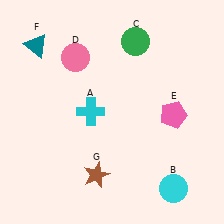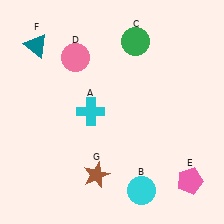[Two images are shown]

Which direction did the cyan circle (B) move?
The cyan circle (B) moved left.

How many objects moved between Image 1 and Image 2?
2 objects moved between the two images.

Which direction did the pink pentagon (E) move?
The pink pentagon (E) moved down.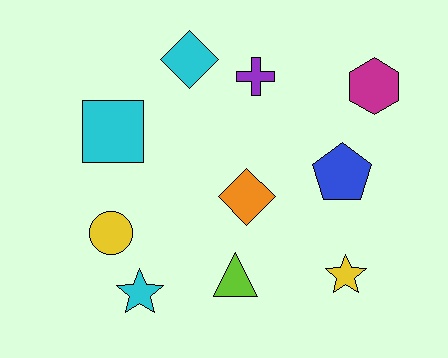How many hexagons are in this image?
There is 1 hexagon.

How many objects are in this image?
There are 10 objects.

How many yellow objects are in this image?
There are 2 yellow objects.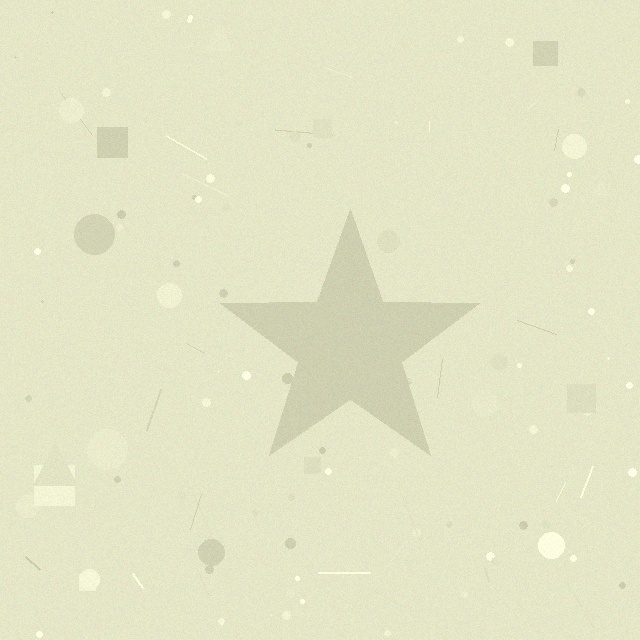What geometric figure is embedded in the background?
A star is embedded in the background.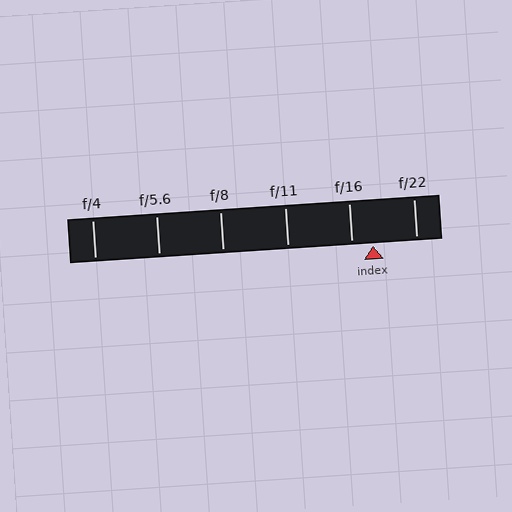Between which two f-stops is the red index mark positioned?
The index mark is between f/16 and f/22.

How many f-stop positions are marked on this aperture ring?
There are 6 f-stop positions marked.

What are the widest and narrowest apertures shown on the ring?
The widest aperture shown is f/4 and the narrowest is f/22.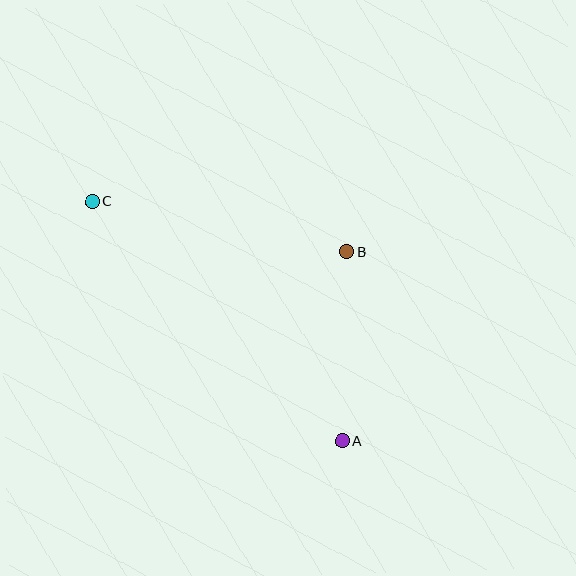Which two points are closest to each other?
Points A and B are closest to each other.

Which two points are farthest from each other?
Points A and C are farthest from each other.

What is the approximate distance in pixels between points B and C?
The distance between B and C is approximately 259 pixels.